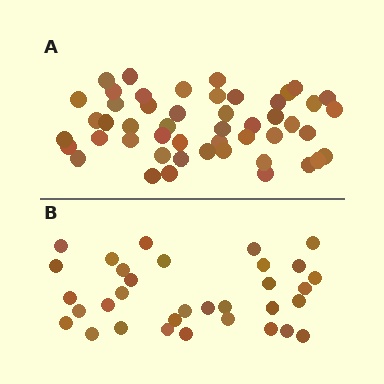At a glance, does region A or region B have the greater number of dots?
Region A (the top region) has more dots.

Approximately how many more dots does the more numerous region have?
Region A has approximately 15 more dots than region B.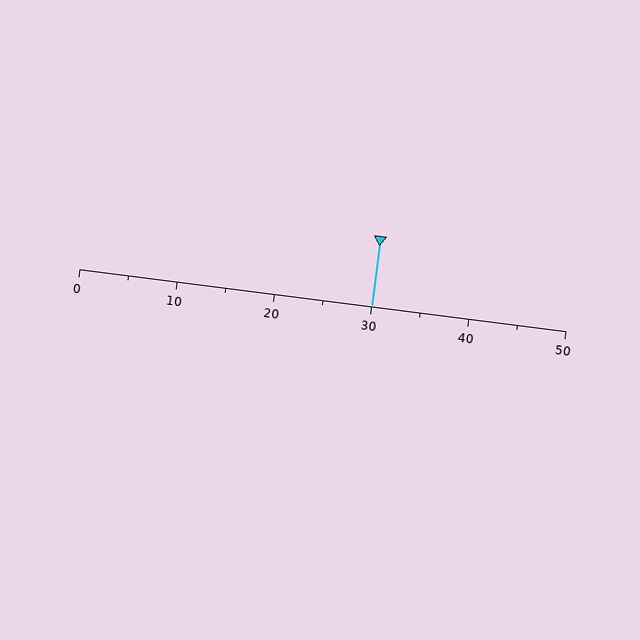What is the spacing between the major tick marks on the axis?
The major ticks are spaced 10 apart.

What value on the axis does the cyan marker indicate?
The marker indicates approximately 30.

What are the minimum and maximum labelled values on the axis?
The axis runs from 0 to 50.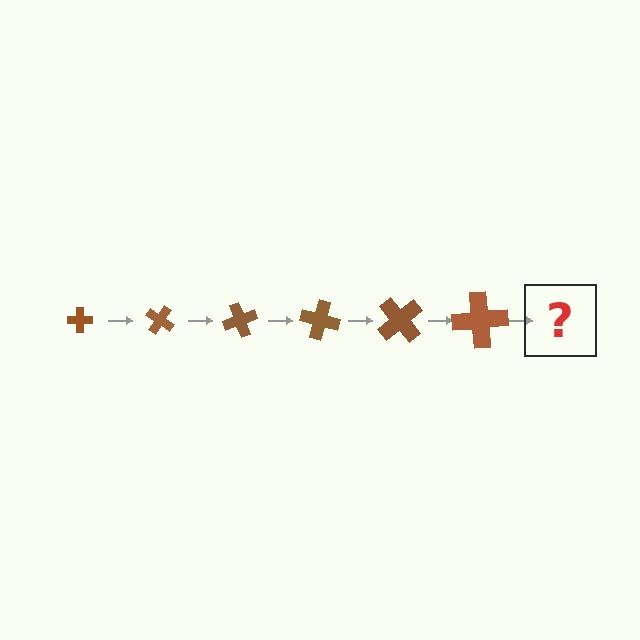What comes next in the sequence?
The next element should be a cross, larger than the previous one and rotated 210 degrees from the start.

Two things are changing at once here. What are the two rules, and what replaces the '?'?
The two rules are that the cross grows larger each step and it rotates 35 degrees each step. The '?' should be a cross, larger than the previous one and rotated 210 degrees from the start.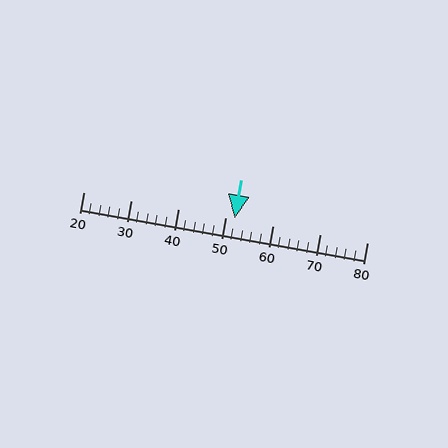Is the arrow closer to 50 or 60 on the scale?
The arrow is closer to 50.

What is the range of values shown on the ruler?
The ruler shows values from 20 to 80.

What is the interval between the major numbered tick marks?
The major tick marks are spaced 10 units apart.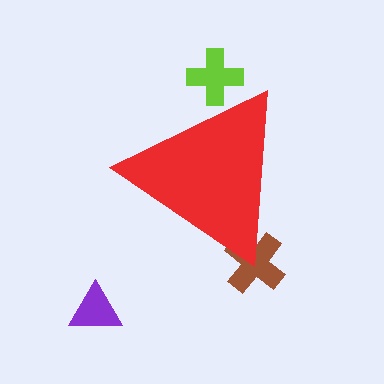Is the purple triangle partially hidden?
No, the purple triangle is fully visible.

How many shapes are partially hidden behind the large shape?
2 shapes are partially hidden.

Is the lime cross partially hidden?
Yes, the lime cross is partially hidden behind the red triangle.